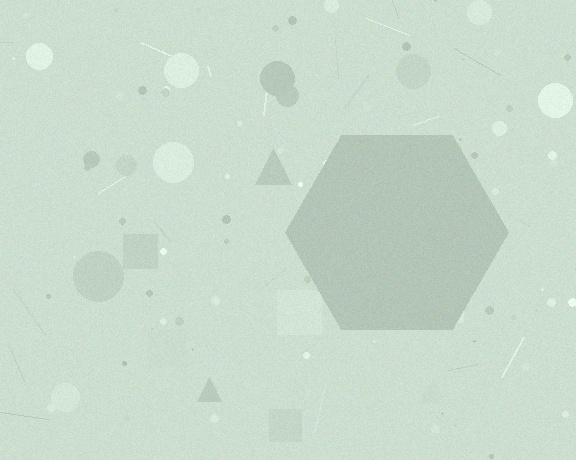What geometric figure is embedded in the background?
A hexagon is embedded in the background.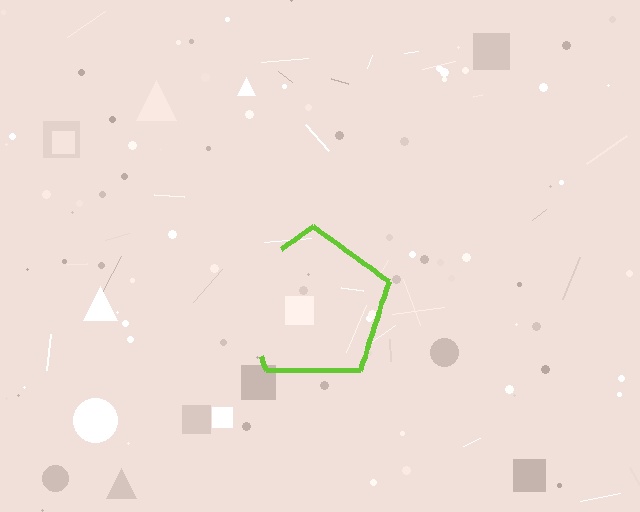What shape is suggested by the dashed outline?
The dashed outline suggests a pentagon.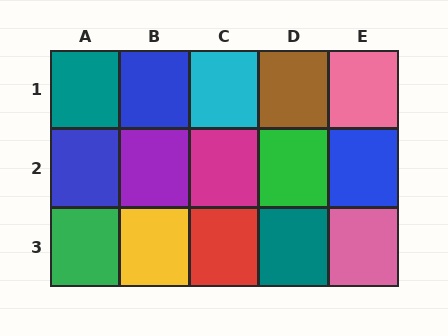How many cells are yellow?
1 cell is yellow.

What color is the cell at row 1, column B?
Blue.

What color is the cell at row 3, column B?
Yellow.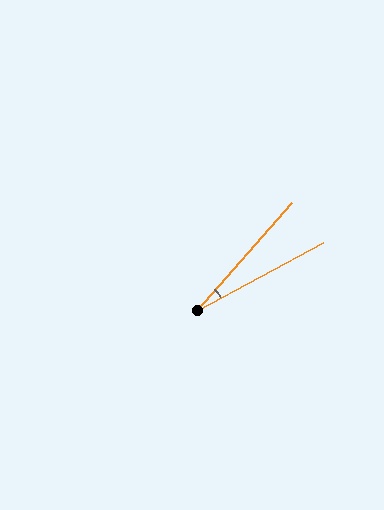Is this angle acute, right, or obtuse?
It is acute.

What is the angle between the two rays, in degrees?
Approximately 20 degrees.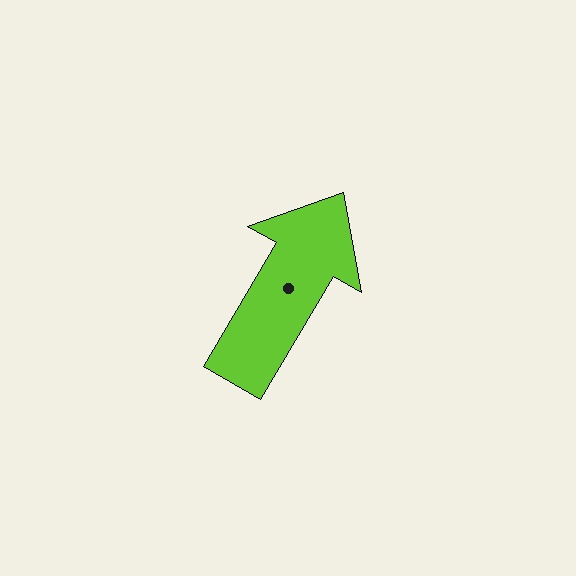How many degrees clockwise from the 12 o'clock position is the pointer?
Approximately 30 degrees.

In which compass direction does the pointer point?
Northeast.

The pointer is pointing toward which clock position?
Roughly 1 o'clock.